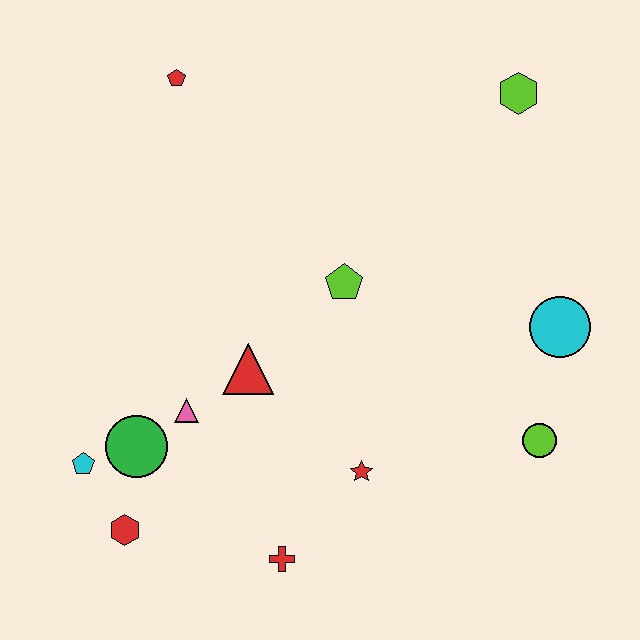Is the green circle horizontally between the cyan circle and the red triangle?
No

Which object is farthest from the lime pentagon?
The red hexagon is farthest from the lime pentagon.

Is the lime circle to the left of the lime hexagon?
No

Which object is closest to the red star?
The red cross is closest to the red star.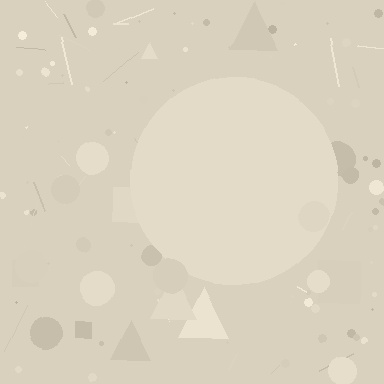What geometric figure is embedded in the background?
A circle is embedded in the background.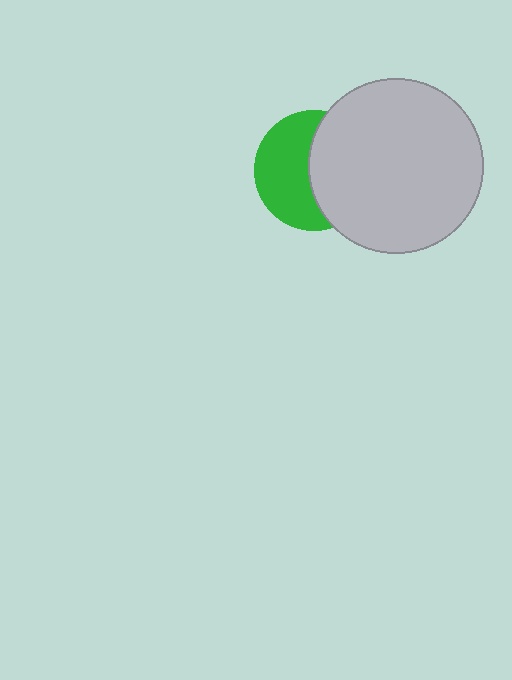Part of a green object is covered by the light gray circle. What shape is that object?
It is a circle.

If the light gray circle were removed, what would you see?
You would see the complete green circle.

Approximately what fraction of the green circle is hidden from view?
Roughly 49% of the green circle is hidden behind the light gray circle.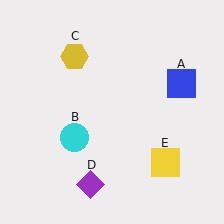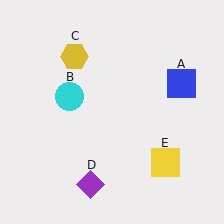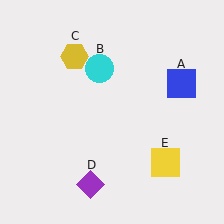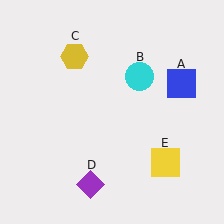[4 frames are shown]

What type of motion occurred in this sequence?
The cyan circle (object B) rotated clockwise around the center of the scene.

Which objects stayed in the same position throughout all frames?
Blue square (object A) and yellow hexagon (object C) and purple diamond (object D) and yellow square (object E) remained stationary.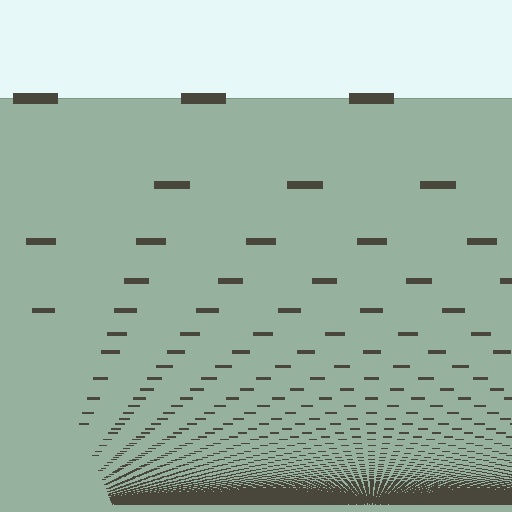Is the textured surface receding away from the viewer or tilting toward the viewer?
The surface appears to tilt toward the viewer. Texture elements get larger and sparser toward the top.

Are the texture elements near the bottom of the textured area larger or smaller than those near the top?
Smaller. The gradient is inverted — elements near the bottom are smaller and denser.